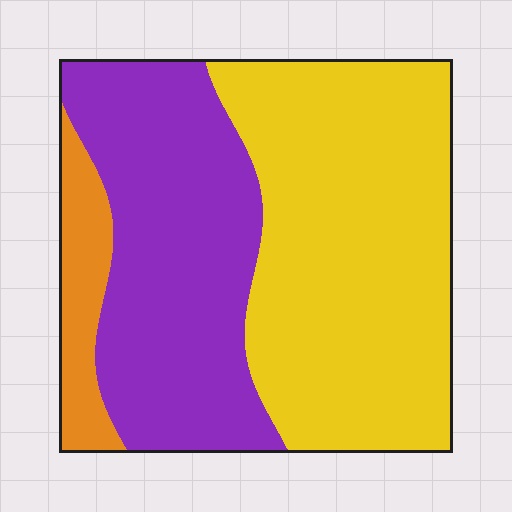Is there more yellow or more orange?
Yellow.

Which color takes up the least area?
Orange, at roughly 10%.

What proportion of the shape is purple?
Purple covers roughly 40% of the shape.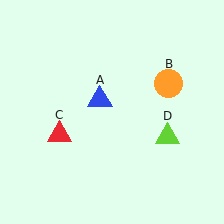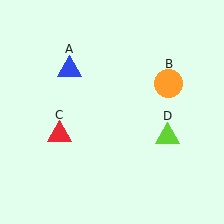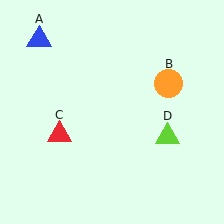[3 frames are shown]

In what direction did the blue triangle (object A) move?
The blue triangle (object A) moved up and to the left.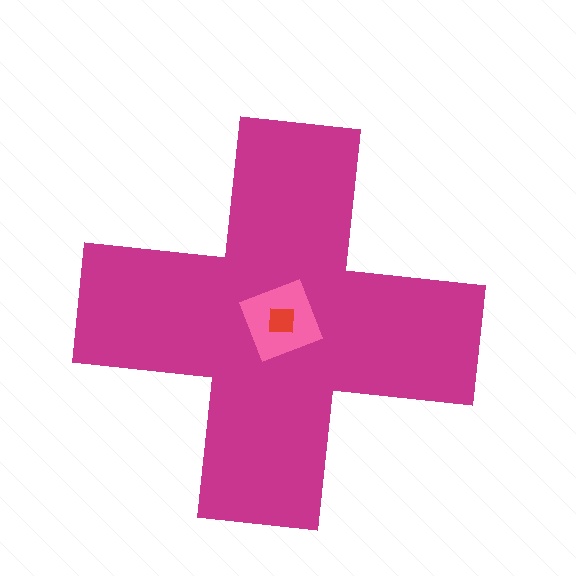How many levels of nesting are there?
3.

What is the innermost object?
The red square.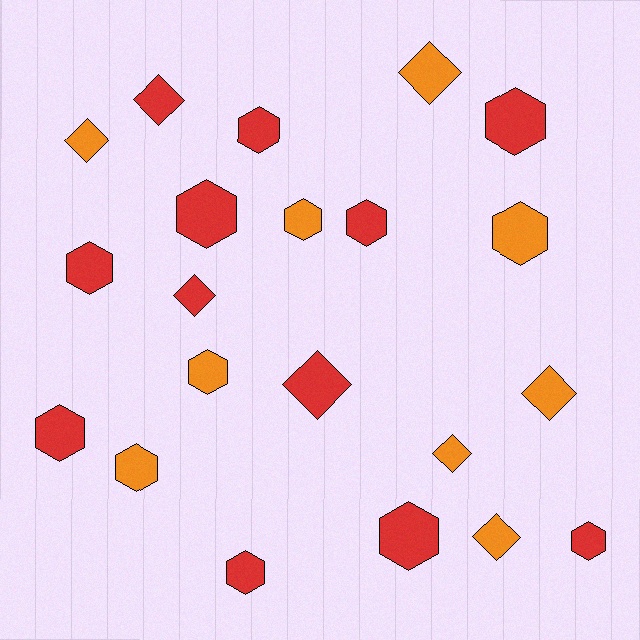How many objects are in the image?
There are 21 objects.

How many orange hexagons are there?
There are 4 orange hexagons.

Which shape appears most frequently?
Hexagon, with 13 objects.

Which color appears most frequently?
Red, with 12 objects.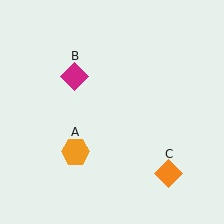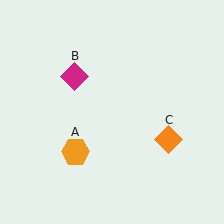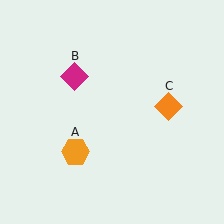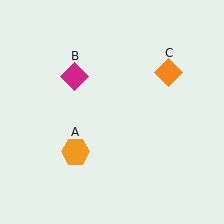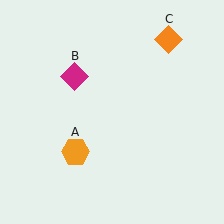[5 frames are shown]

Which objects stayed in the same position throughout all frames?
Orange hexagon (object A) and magenta diamond (object B) remained stationary.